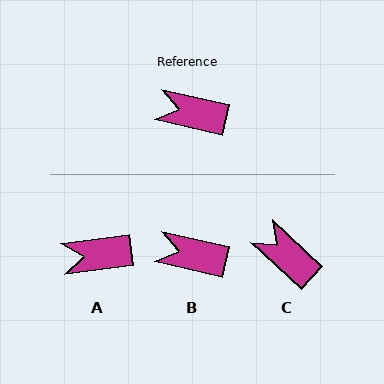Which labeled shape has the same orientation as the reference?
B.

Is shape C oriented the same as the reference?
No, it is off by about 30 degrees.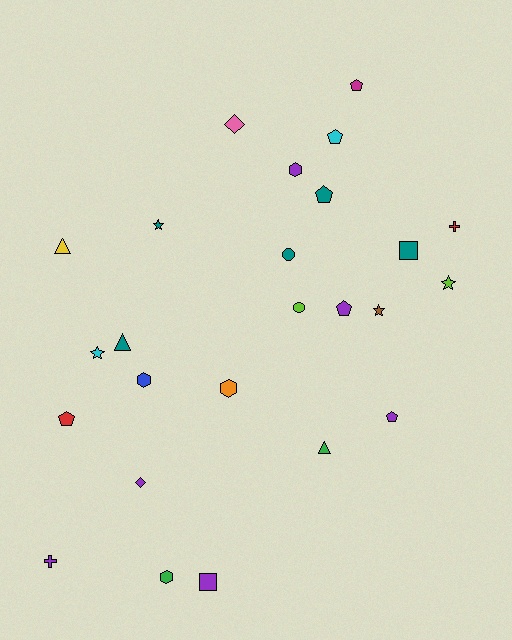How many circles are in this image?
There are 2 circles.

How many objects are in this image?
There are 25 objects.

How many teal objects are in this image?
There are 5 teal objects.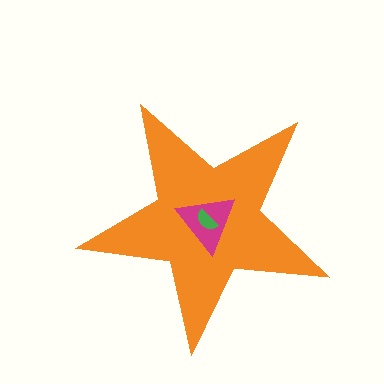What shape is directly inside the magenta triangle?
The green semicircle.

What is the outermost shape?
The orange star.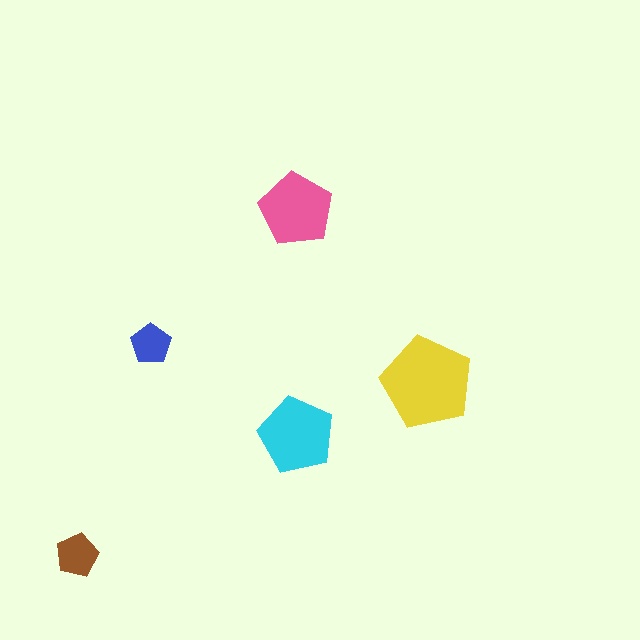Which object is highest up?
The pink pentagon is topmost.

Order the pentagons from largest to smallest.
the yellow one, the cyan one, the pink one, the brown one, the blue one.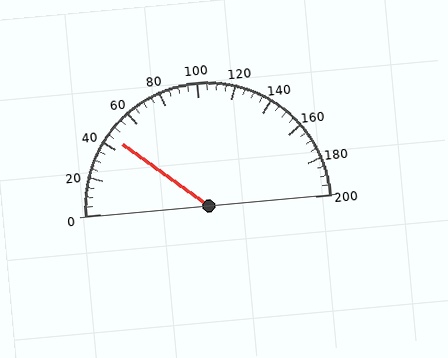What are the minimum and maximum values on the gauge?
The gauge ranges from 0 to 200.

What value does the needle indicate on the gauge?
The needle indicates approximately 45.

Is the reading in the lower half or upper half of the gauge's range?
The reading is in the lower half of the range (0 to 200).